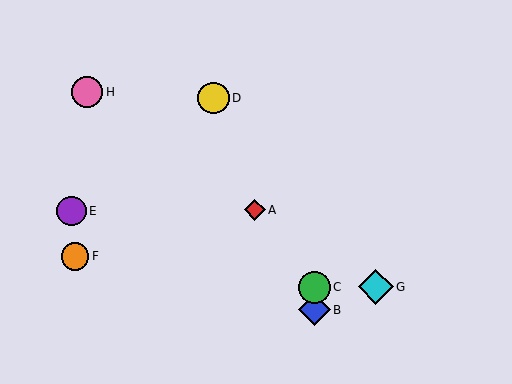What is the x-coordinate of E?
Object E is at x≈72.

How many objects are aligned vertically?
2 objects (B, C) are aligned vertically.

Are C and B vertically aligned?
Yes, both are at x≈315.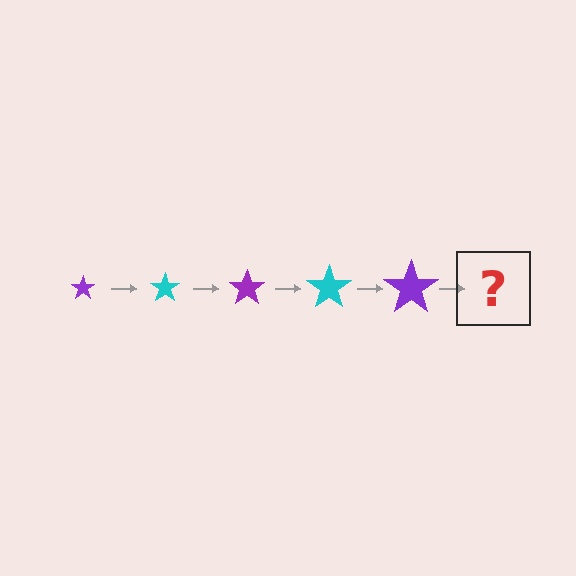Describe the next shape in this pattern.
It should be a cyan star, larger than the previous one.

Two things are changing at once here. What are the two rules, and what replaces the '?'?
The two rules are that the star grows larger each step and the color cycles through purple and cyan. The '?' should be a cyan star, larger than the previous one.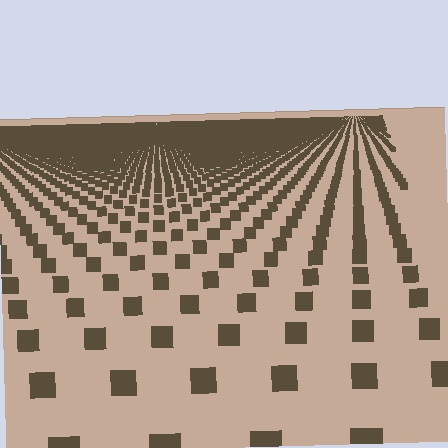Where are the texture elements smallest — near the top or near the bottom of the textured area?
Near the top.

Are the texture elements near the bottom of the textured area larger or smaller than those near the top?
Larger. Near the bottom, elements are closer to the viewer and appear at a bigger on-screen size.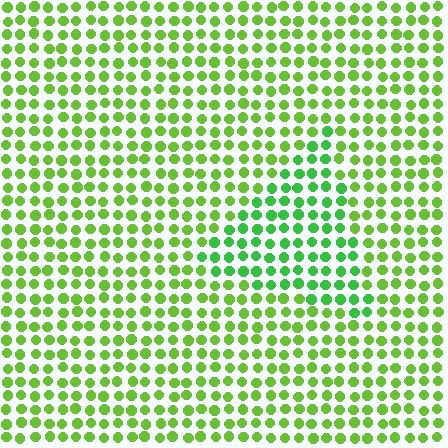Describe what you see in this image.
The image is filled with small lime elements in a uniform arrangement. A triangle-shaped region is visible where the elements are tinted to a slightly different hue, forming a subtle color boundary.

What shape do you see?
I see a triangle.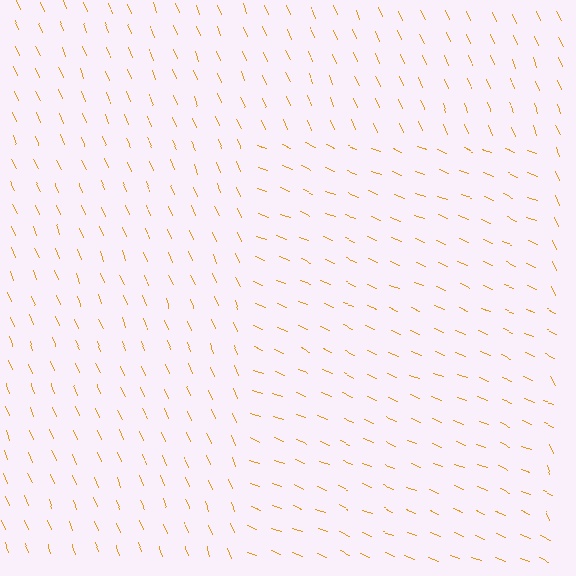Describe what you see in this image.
The image is filled with small orange line segments. A rectangle region in the image has lines oriented differently from the surrounding lines, creating a visible texture boundary.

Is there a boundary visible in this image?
Yes, there is a texture boundary formed by a change in line orientation.